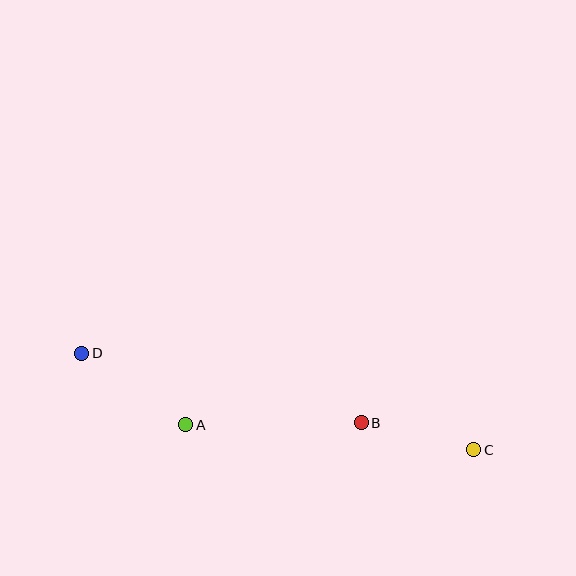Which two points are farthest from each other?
Points C and D are farthest from each other.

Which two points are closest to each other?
Points B and C are closest to each other.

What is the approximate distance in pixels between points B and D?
The distance between B and D is approximately 288 pixels.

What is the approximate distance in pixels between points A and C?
The distance between A and C is approximately 289 pixels.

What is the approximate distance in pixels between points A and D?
The distance between A and D is approximately 126 pixels.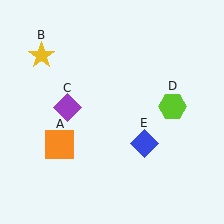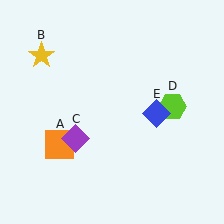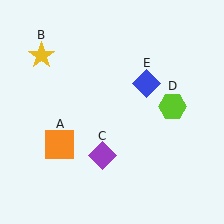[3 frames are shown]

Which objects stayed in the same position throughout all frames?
Orange square (object A) and yellow star (object B) and lime hexagon (object D) remained stationary.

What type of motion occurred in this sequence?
The purple diamond (object C), blue diamond (object E) rotated counterclockwise around the center of the scene.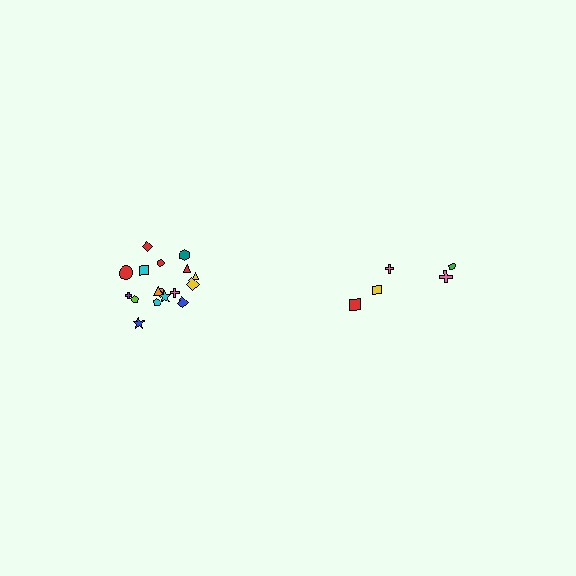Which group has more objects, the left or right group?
The left group.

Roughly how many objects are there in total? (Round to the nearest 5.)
Roughly 25 objects in total.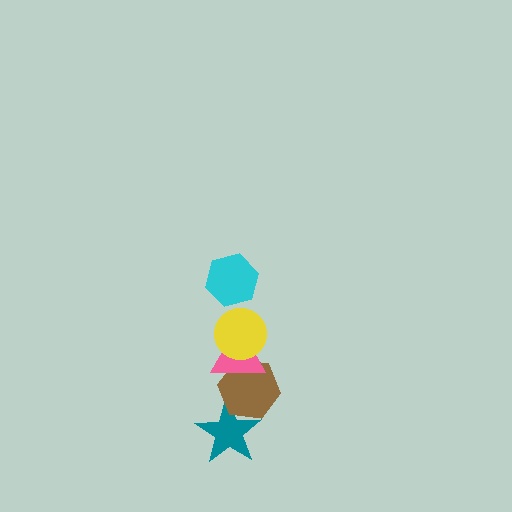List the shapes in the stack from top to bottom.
From top to bottom: the cyan hexagon, the yellow circle, the pink triangle, the brown hexagon, the teal star.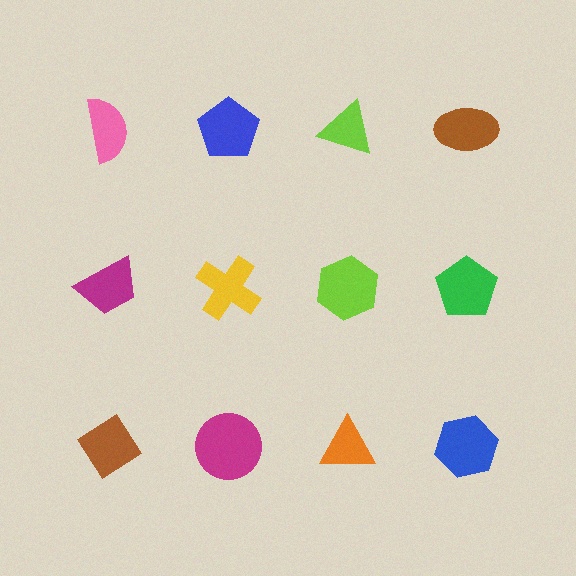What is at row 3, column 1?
A brown diamond.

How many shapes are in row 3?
4 shapes.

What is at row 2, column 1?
A magenta trapezoid.